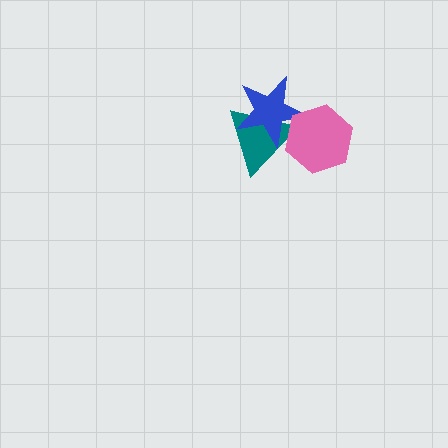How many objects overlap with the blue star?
2 objects overlap with the blue star.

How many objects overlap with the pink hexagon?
2 objects overlap with the pink hexagon.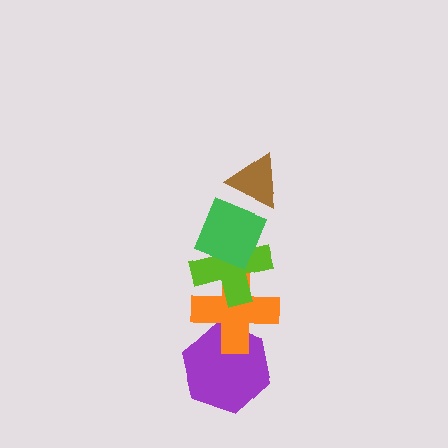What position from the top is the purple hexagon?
The purple hexagon is 5th from the top.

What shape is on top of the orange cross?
The lime cross is on top of the orange cross.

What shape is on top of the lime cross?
The green diamond is on top of the lime cross.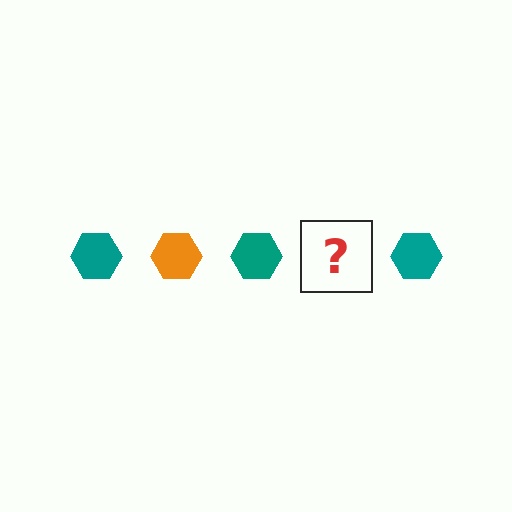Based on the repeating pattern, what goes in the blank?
The blank should be an orange hexagon.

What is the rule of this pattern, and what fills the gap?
The rule is that the pattern cycles through teal, orange hexagons. The gap should be filled with an orange hexagon.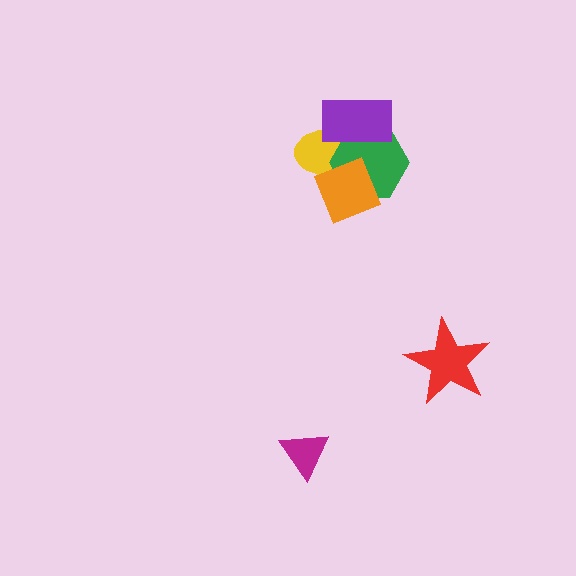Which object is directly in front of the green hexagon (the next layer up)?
The orange diamond is directly in front of the green hexagon.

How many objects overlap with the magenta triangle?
0 objects overlap with the magenta triangle.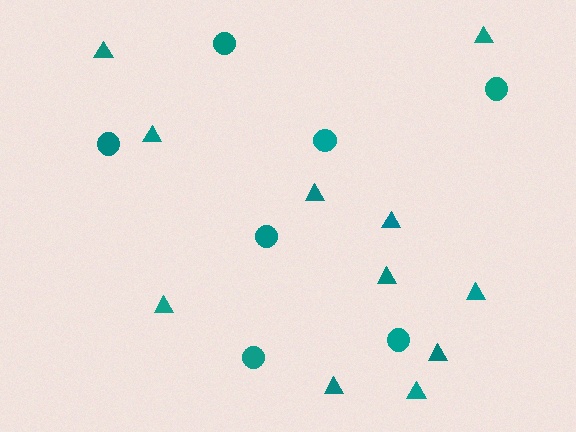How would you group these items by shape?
There are 2 groups: one group of circles (7) and one group of triangles (11).